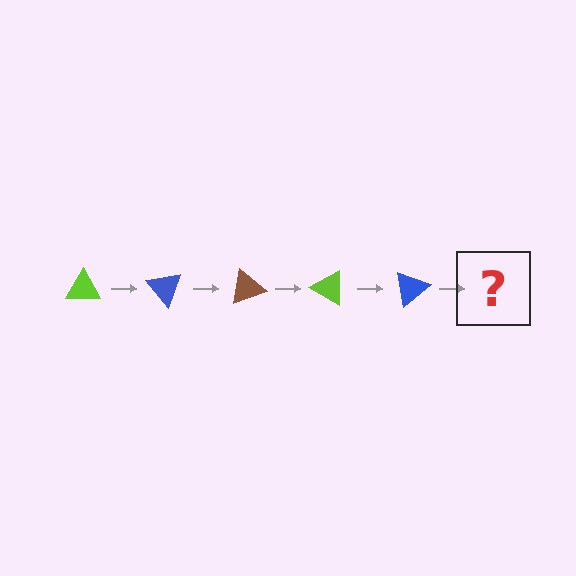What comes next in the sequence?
The next element should be a brown triangle, rotated 250 degrees from the start.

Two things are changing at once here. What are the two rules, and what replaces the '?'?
The two rules are that it rotates 50 degrees each step and the color cycles through lime, blue, and brown. The '?' should be a brown triangle, rotated 250 degrees from the start.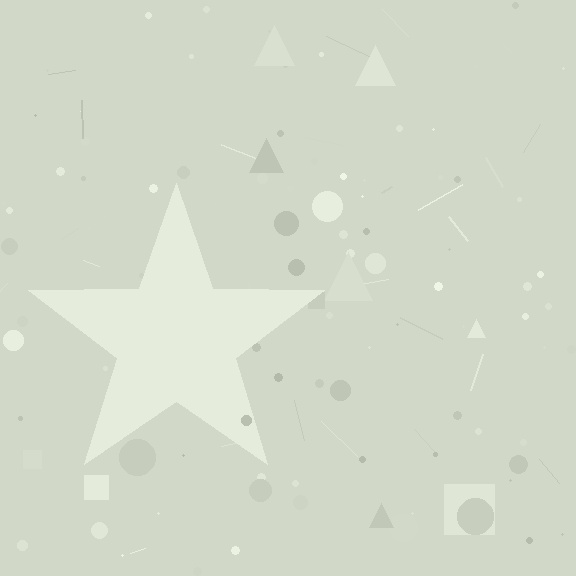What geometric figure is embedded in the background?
A star is embedded in the background.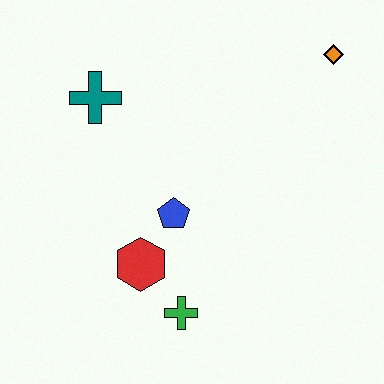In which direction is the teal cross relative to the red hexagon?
The teal cross is above the red hexagon.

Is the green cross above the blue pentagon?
No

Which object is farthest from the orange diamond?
The green cross is farthest from the orange diamond.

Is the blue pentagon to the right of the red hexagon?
Yes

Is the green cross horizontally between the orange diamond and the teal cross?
Yes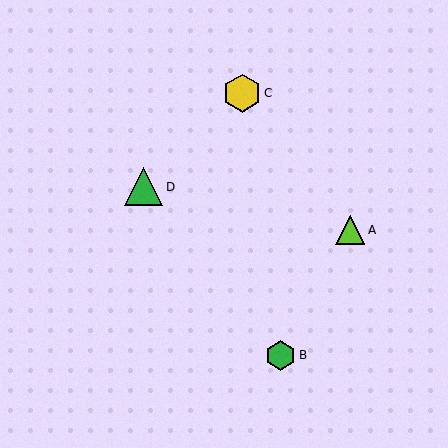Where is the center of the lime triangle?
The center of the lime triangle is at (350, 230).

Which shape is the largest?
The green triangle (labeled D) is the largest.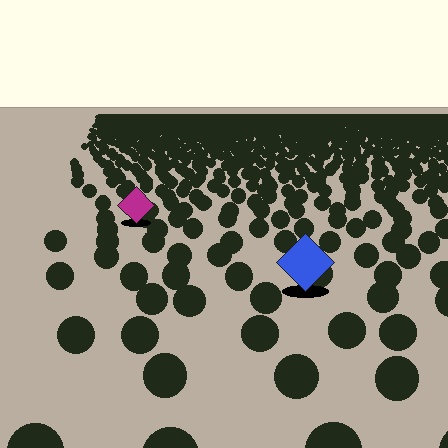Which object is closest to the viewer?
The blue diamond is closest. The texture marks near it are larger and more spread out.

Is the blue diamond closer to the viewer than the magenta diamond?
Yes. The blue diamond is closer — you can tell from the texture gradient: the ground texture is coarser near it.